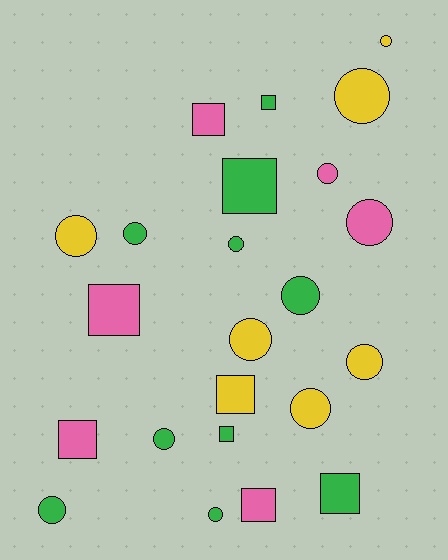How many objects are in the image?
There are 23 objects.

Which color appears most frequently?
Green, with 10 objects.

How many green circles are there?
There are 6 green circles.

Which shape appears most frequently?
Circle, with 14 objects.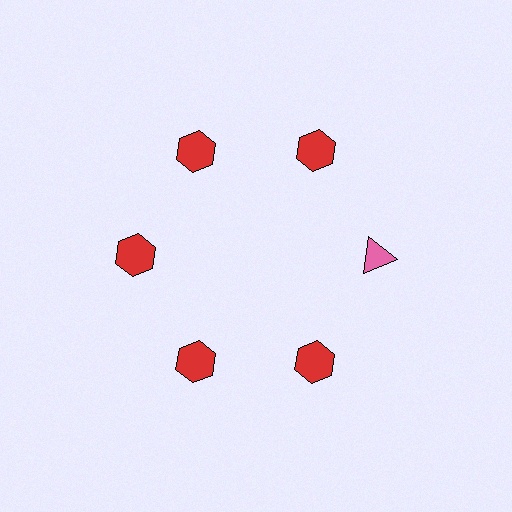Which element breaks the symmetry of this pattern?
The pink triangle at roughly the 3 o'clock position breaks the symmetry. All other shapes are red hexagons.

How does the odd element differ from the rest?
It differs in both color (pink instead of red) and shape (triangle instead of hexagon).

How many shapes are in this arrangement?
There are 6 shapes arranged in a ring pattern.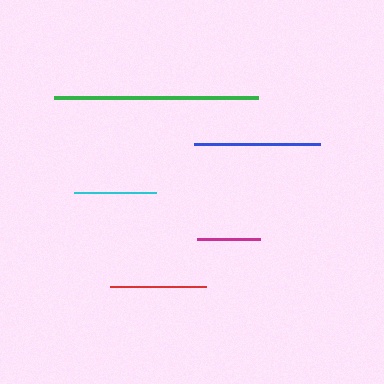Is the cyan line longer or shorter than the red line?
The red line is longer than the cyan line.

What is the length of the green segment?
The green segment is approximately 204 pixels long.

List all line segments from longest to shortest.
From longest to shortest: green, blue, red, cyan, magenta.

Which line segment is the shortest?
The magenta line is the shortest at approximately 63 pixels.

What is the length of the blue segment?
The blue segment is approximately 126 pixels long.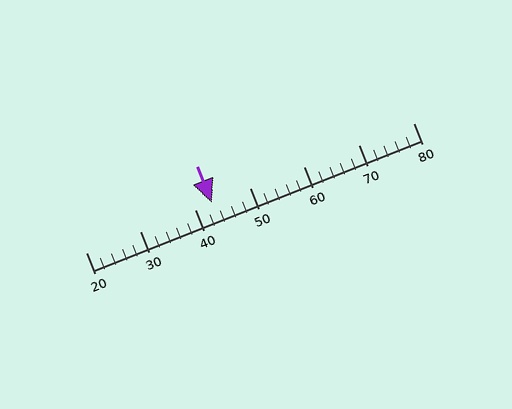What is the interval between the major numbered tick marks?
The major tick marks are spaced 10 units apart.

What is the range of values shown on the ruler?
The ruler shows values from 20 to 80.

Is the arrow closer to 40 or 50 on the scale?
The arrow is closer to 40.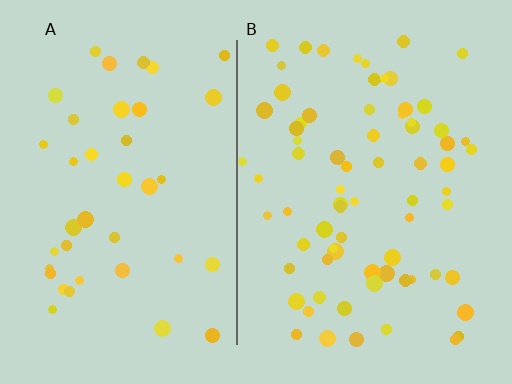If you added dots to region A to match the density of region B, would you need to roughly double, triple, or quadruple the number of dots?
Approximately double.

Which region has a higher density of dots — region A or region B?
B (the right).